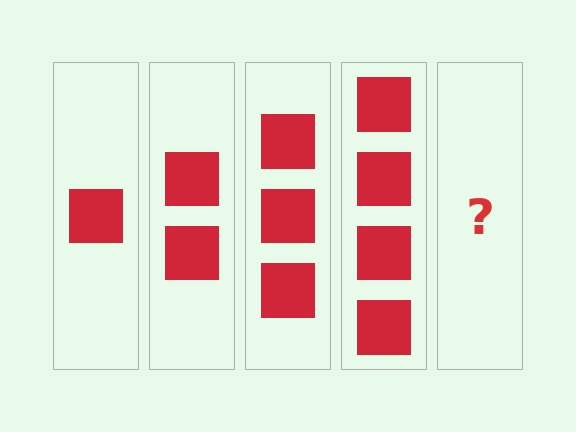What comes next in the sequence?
The next element should be 5 squares.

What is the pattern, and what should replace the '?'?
The pattern is that each step adds one more square. The '?' should be 5 squares.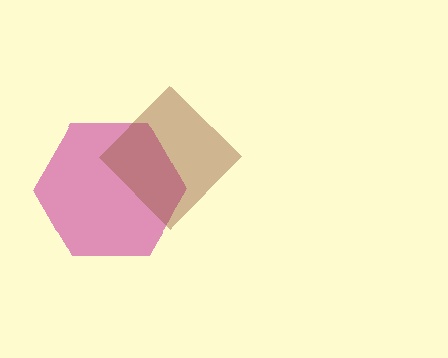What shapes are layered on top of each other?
The layered shapes are: a magenta hexagon, a brown diamond.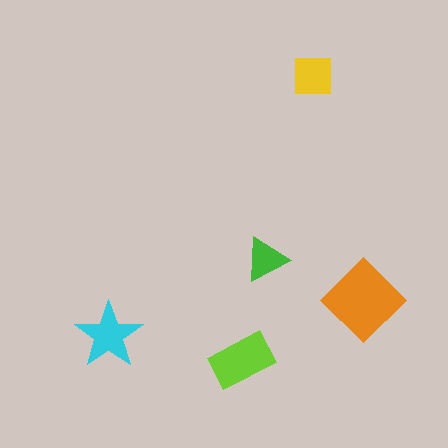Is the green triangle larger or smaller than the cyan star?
Smaller.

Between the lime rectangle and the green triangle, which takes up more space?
The lime rectangle.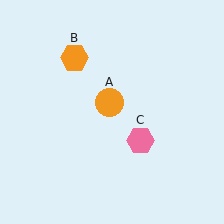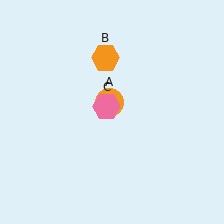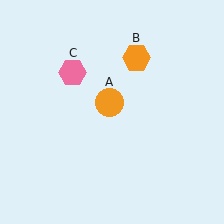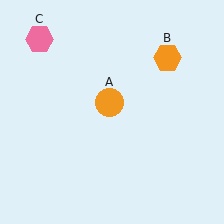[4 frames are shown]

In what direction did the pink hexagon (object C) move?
The pink hexagon (object C) moved up and to the left.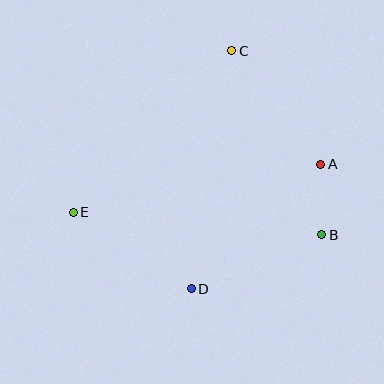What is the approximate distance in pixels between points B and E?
The distance between B and E is approximately 249 pixels.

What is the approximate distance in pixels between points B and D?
The distance between B and D is approximately 141 pixels.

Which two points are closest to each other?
Points A and B are closest to each other.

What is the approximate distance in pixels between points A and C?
The distance between A and C is approximately 144 pixels.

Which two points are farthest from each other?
Points A and E are farthest from each other.